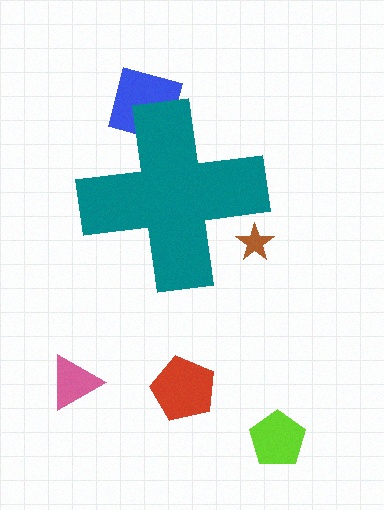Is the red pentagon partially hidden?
No, the red pentagon is fully visible.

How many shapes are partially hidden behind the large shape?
2 shapes are partially hidden.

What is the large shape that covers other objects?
A teal cross.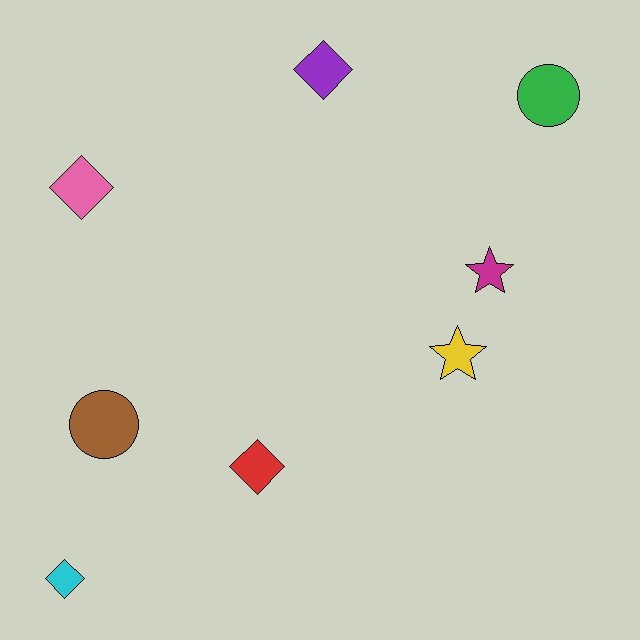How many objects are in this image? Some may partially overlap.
There are 8 objects.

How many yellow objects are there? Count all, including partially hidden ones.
There is 1 yellow object.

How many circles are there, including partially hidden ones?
There are 2 circles.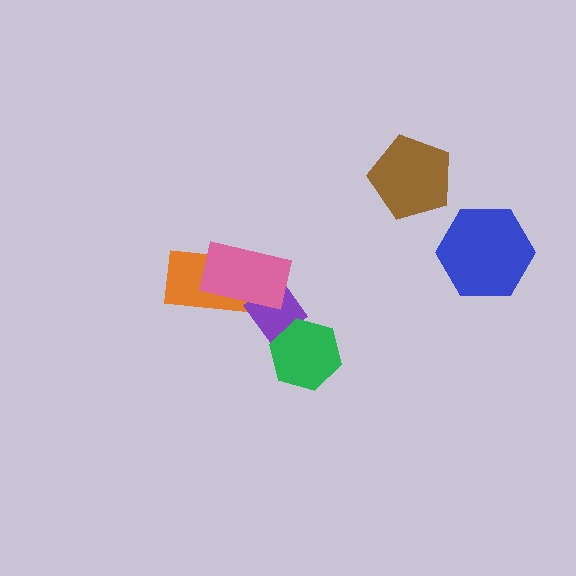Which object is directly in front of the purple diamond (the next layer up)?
The green hexagon is directly in front of the purple diamond.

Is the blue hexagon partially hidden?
No, no other shape covers it.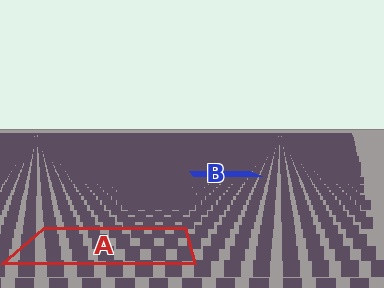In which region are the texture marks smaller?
The texture marks are smaller in region B, because it is farther away.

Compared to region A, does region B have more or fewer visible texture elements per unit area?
Region B has more texture elements per unit area — they are packed more densely because it is farther away.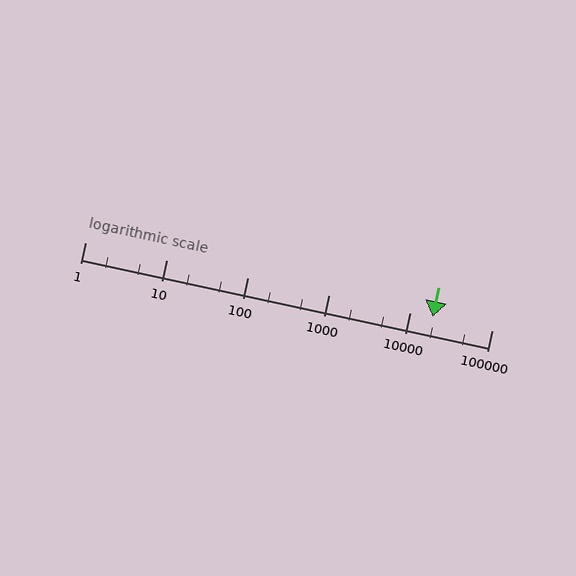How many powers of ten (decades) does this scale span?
The scale spans 5 decades, from 1 to 100000.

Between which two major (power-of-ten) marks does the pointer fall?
The pointer is between 10000 and 100000.